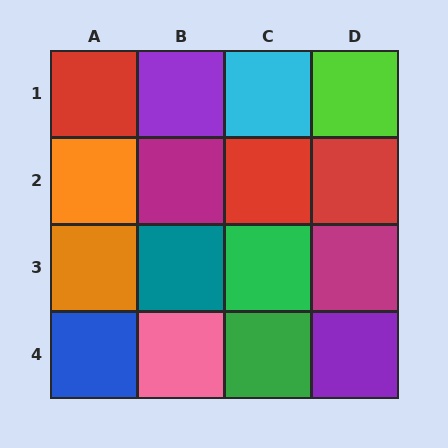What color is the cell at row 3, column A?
Orange.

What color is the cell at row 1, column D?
Lime.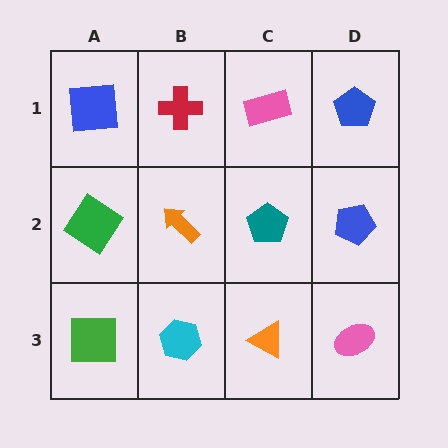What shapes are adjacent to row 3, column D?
A blue pentagon (row 2, column D), an orange triangle (row 3, column C).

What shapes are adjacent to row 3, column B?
An orange arrow (row 2, column B), a green square (row 3, column A), an orange triangle (row 3, column C).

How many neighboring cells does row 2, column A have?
3.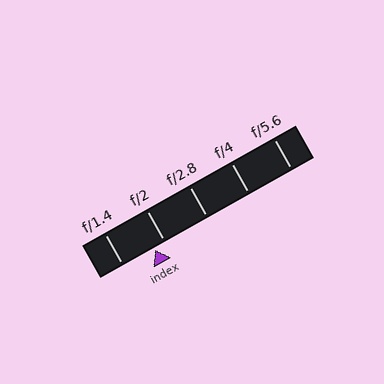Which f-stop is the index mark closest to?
The index mark is closest to f/2.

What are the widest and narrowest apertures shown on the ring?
The widest aperture shown is f/1.4 and the narrowest is f/5.6.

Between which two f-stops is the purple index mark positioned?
The index mark is between f/1.4 and f/2.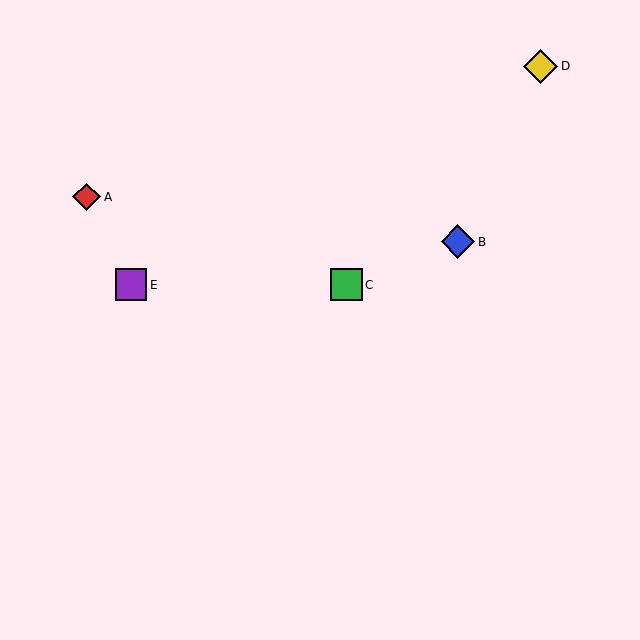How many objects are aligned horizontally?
2 objects (C, E) are aligned horizontally.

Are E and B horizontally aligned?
No, E is at y≈285 and B is at y≈242.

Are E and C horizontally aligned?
Yes, both are at y≈285.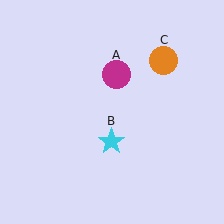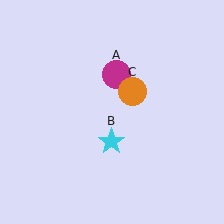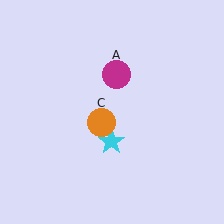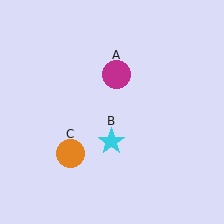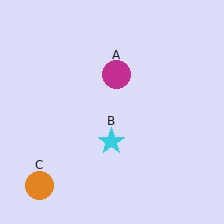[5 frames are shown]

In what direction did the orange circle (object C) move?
The orange circle (object C) moved down and to the left.